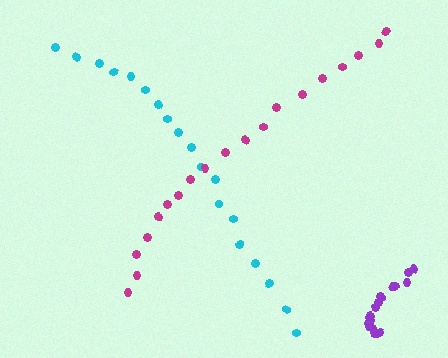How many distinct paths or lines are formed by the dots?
There are 3 distinct paths.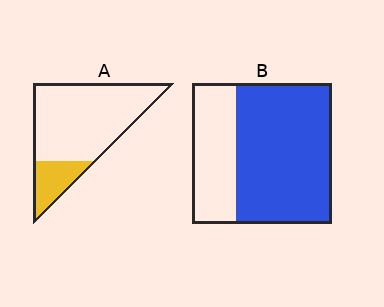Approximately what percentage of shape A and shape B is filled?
A is approximately 20% and B is approximately 70%.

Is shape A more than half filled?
No.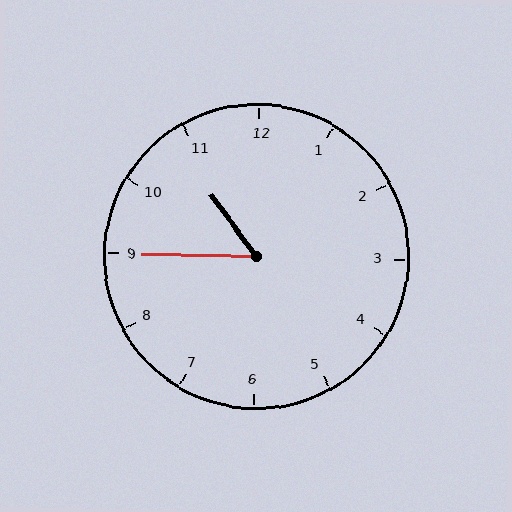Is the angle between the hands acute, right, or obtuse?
It is acute.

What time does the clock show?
10:45.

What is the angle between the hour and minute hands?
Approximately 52 degrees.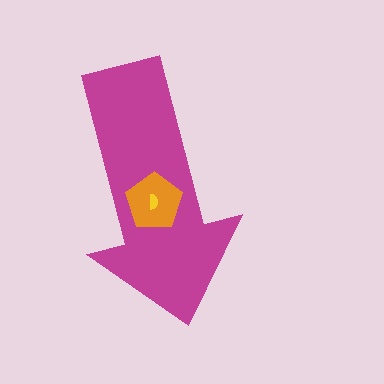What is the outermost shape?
The magenta arrow.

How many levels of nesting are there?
3.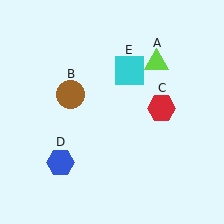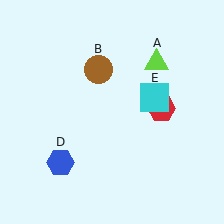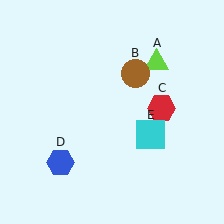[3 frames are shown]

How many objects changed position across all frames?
2 objects changed position: brown circle (object B), cyan square (object E).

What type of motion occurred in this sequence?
The brown circle (object B), cyan square (object E) rotated clockwise around the center of the scene.